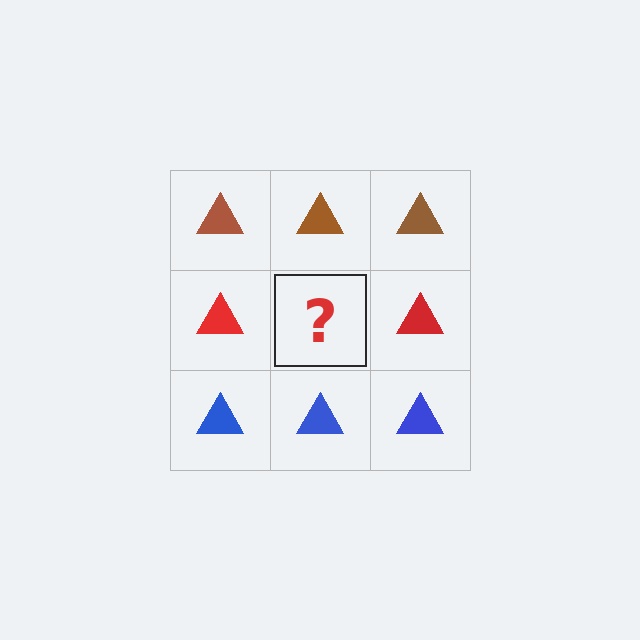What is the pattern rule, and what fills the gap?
The rule is that each row has a consistent color. The gap should be filled with a red triangle.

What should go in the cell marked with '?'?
The missing cell should contain a red triangle.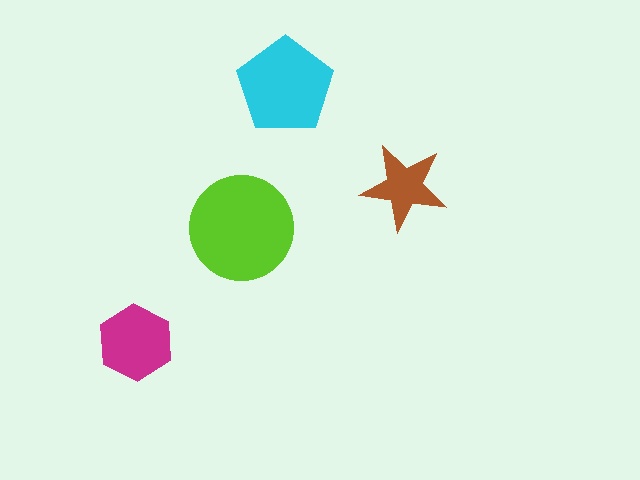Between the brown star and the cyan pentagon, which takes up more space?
The cyan pentagon.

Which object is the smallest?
The brown star.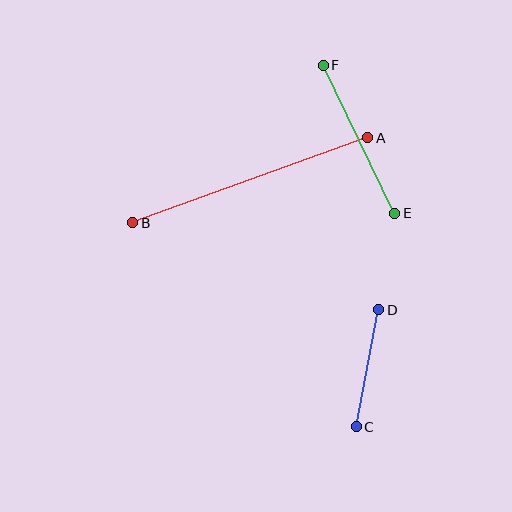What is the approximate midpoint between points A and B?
The midpoint is at approximately (250, 180) pixels.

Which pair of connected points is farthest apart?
Points A and B are farthest apart.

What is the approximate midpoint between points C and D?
The midpoint is at approximately (367, 368) pixels.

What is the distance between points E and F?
The distance is approximately 164 pixels.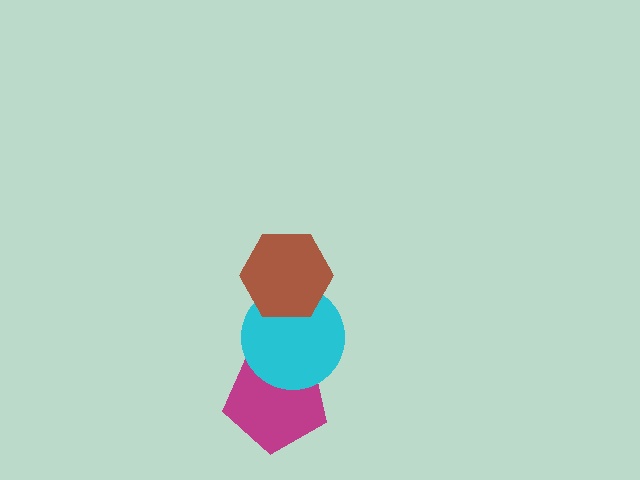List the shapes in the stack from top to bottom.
From top to bottom: the brown hexagon, the cyan circle, the magenta pentagon.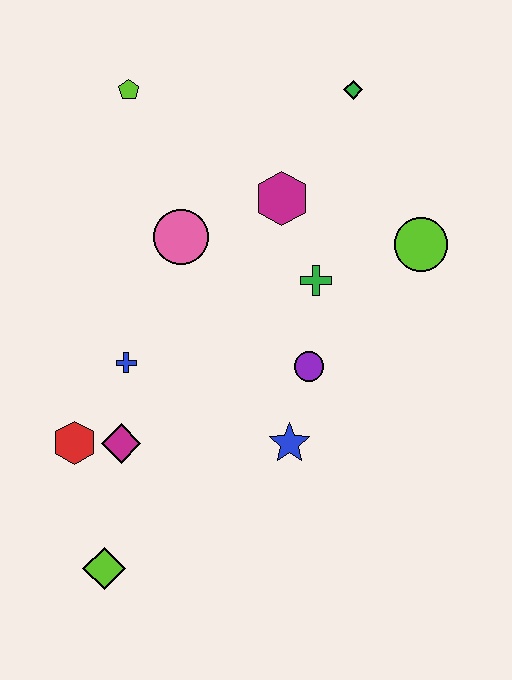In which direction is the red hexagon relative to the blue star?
The red hexagon is to the left of the blue star.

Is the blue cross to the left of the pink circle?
Yes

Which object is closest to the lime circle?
The green cross is closest to the lime circle.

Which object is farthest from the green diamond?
The lime diamond is farthest from the green diamond.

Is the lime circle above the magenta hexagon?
No